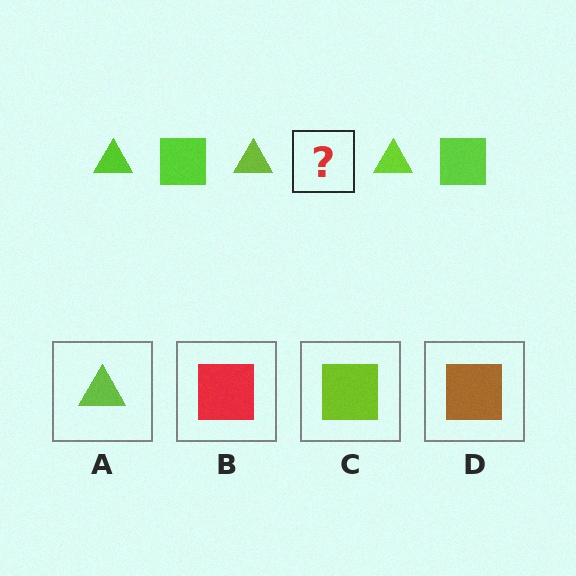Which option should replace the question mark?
Option C.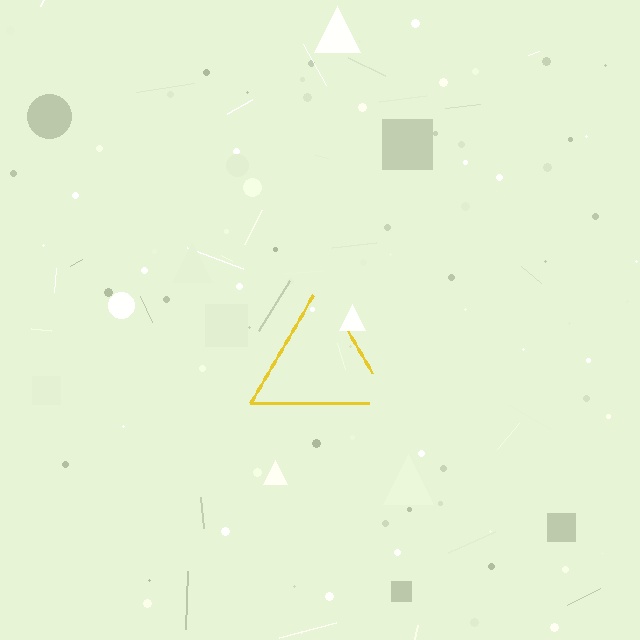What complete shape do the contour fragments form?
The contour fragments form a triangle.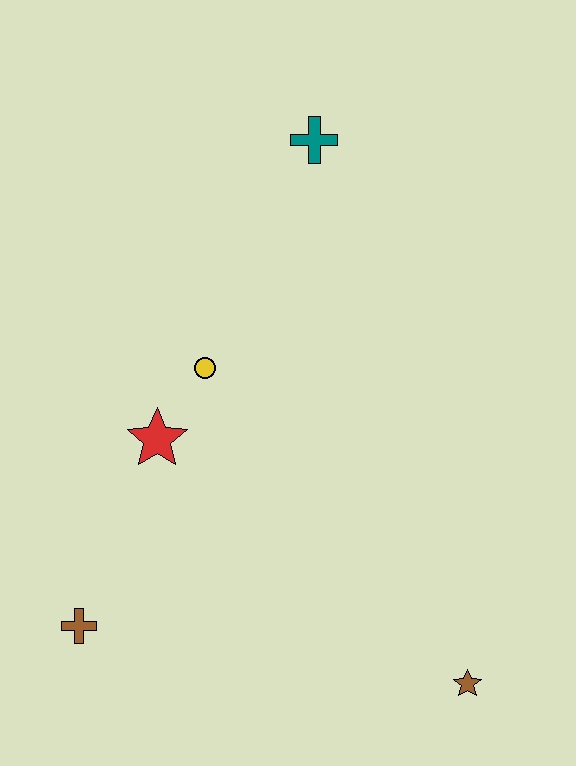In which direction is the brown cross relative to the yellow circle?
The brown cross is below the yellow circle.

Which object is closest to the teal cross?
The yellow circle is closest to the teal cross.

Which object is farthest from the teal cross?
The brown star is farthest from the teal cross.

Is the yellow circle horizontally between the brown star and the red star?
Yes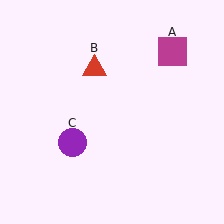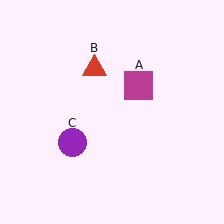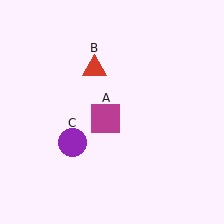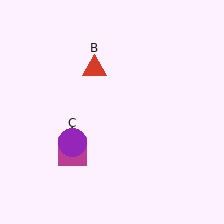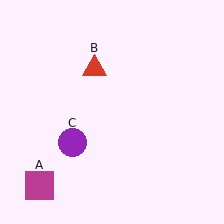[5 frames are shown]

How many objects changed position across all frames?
1 object changed position: magenta square (object A).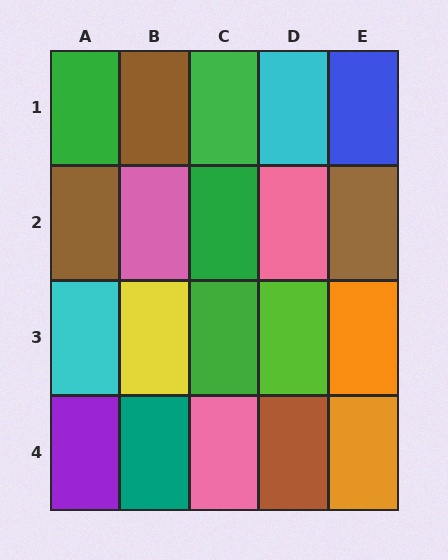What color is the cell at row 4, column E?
Orange.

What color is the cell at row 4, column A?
Purple.